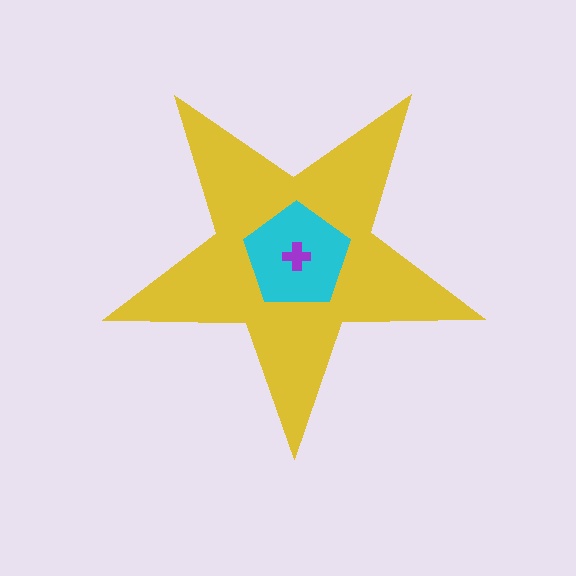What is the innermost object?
The purple cross.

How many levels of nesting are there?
3.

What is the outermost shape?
The yellow star.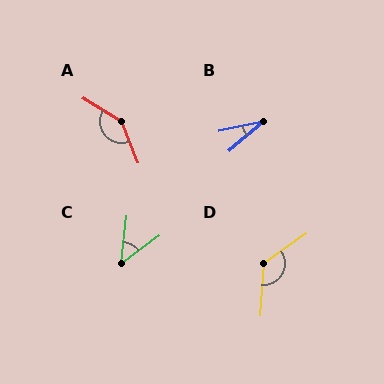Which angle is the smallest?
B, at approximately 29 degrees.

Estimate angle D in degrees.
Approximately 129 degrees.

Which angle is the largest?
A, at approximately 142 degrees.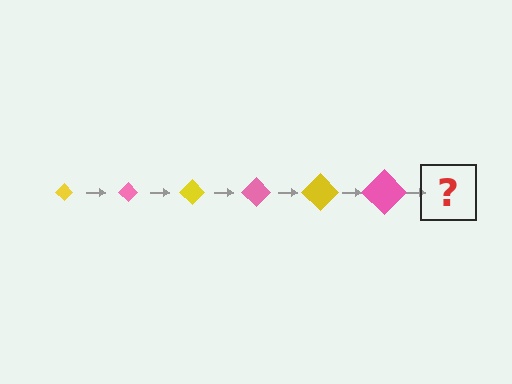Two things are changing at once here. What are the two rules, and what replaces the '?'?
The two rules are that the diamond grows larger each step and the color cycles through yellow and pink. The '?' should be a yellow diamond, larger than the previous one.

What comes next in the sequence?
The next element should be a yellow diamond, larger than the previous one.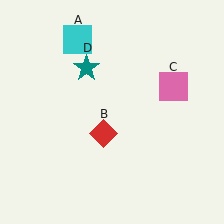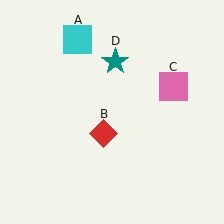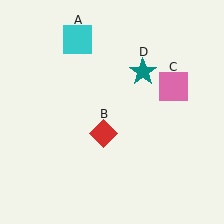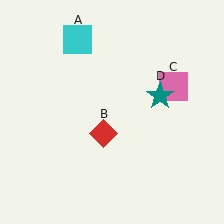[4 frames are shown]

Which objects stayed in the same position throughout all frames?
Cyan square (object A) and red diamond (object B) and pink square (object C) remained stationary.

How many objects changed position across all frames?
1 object changed position: teal star (object D).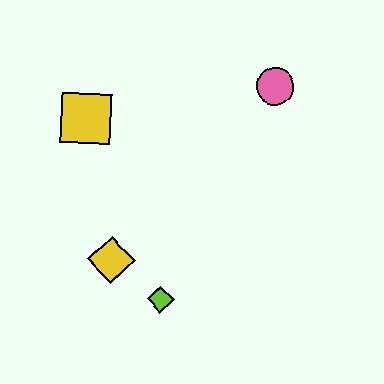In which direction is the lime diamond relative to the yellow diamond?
The lime diamond is to the right of the yellow diamond.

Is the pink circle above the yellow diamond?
Yes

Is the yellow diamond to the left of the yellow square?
No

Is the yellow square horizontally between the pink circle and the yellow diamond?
No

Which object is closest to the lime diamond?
The yellow diamond is closest to the lime diamond.